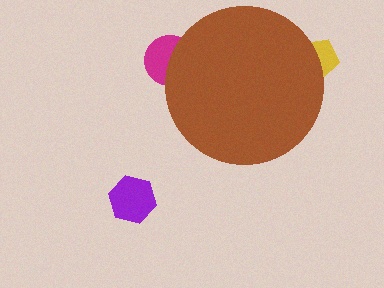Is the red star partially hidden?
Yes, the red star is partially hidden behind the brown circle.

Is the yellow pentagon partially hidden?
Yes, the yellow pentagon is partially hidden behind the brown circle.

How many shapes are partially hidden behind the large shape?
3 shapes are partially hidden.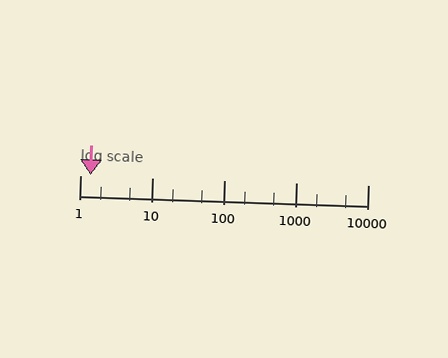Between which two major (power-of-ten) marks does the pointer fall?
The pointer is between 1 and 10.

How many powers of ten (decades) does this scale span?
The scale spans 4 decades, from 1 to 10000.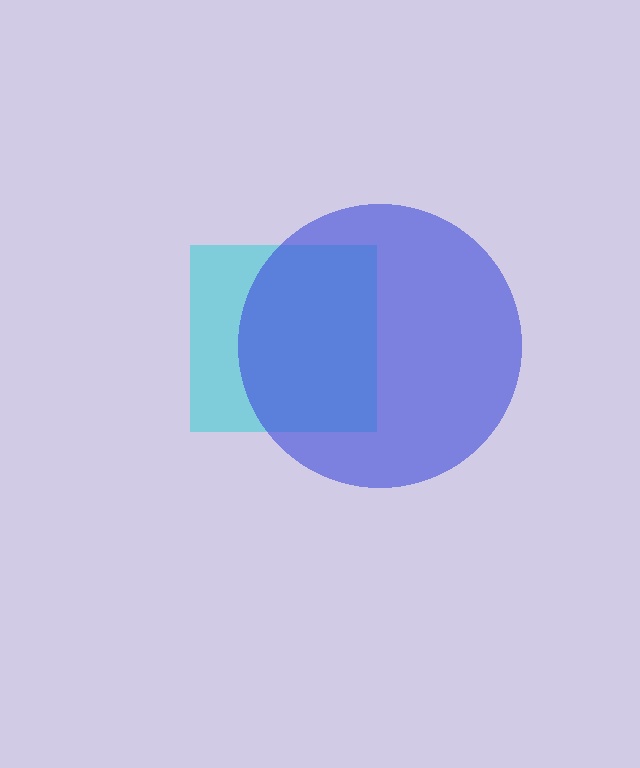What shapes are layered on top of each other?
The layered shapes are: a cyan square, a blue circle.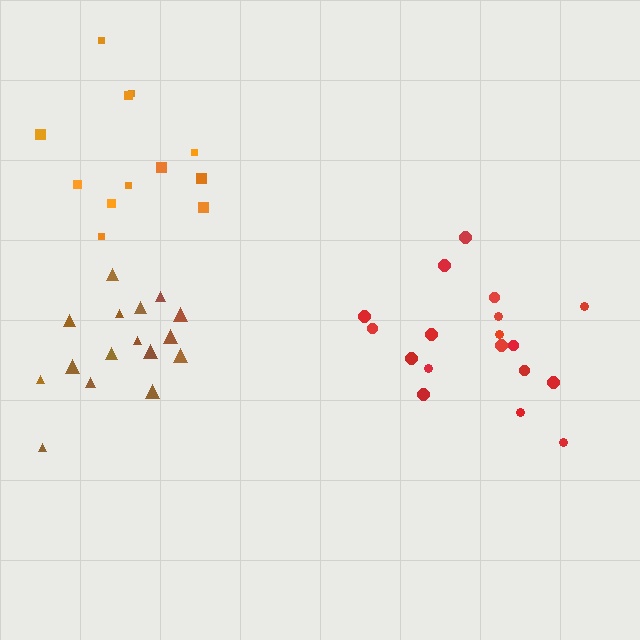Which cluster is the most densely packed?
Brown.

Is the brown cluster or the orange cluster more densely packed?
Brown.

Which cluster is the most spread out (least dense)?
Orange.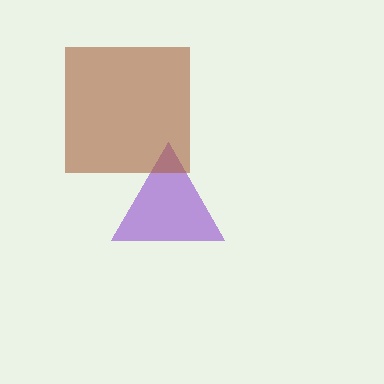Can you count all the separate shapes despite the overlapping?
Yes, there are 2 separate shapes.